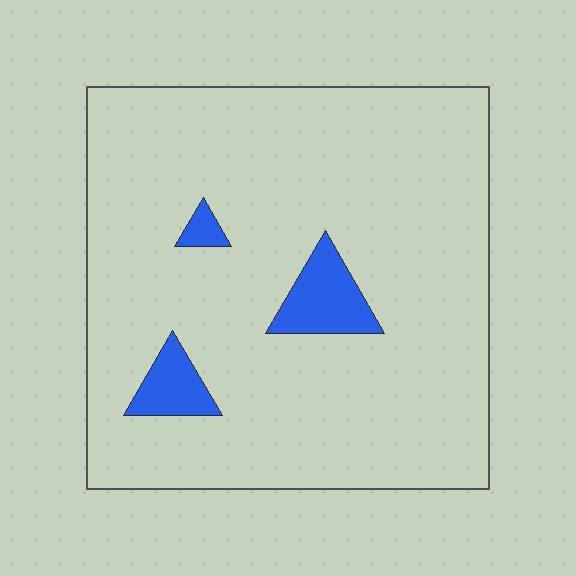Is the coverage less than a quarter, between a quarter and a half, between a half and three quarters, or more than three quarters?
Less than a quarter.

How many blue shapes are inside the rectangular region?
3.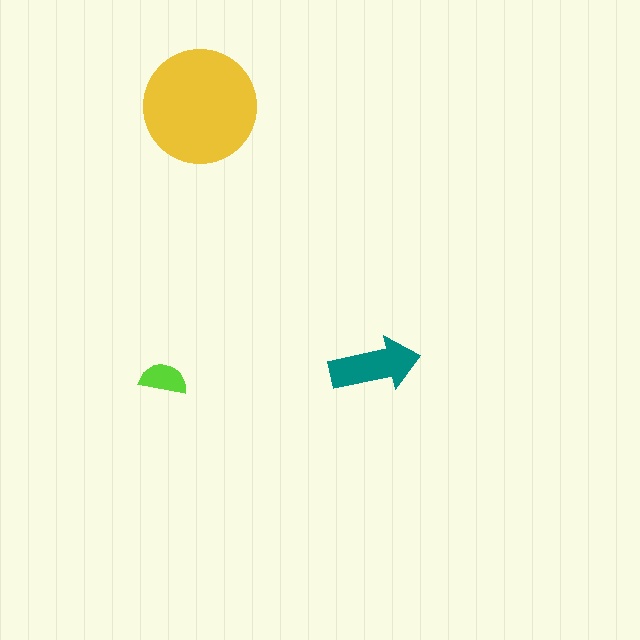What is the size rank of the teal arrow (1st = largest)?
2nd.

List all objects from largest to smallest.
The yellow circle, the teal arrow, the lime semicircle.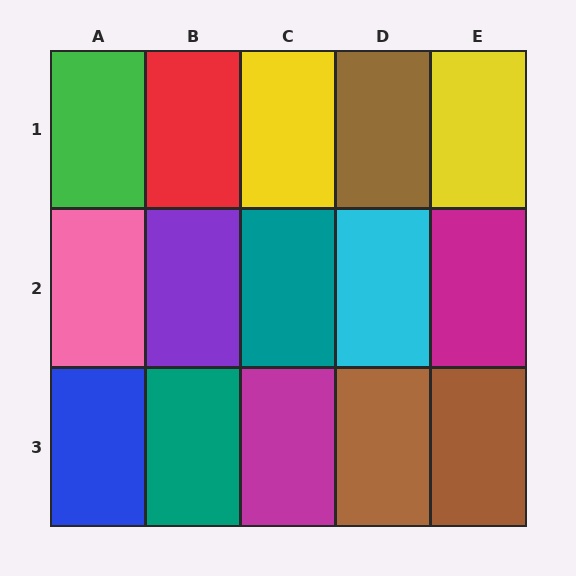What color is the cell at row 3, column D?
Brown.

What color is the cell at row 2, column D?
Cyan.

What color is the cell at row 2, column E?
Magenta.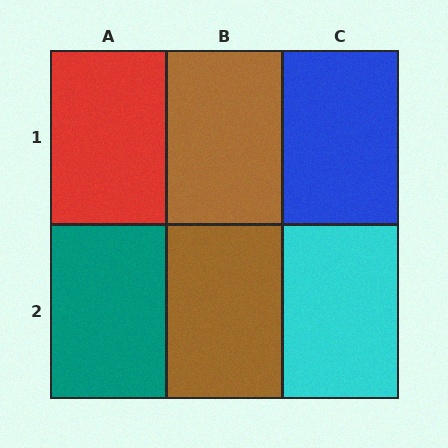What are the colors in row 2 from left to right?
Teal, brown, cyan.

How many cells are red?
1 cell is red.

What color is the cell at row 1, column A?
Red.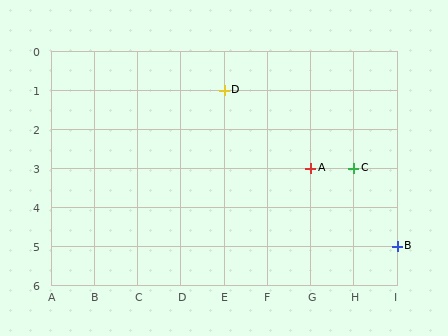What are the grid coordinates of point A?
Point A is at grid coordinates (G, 3).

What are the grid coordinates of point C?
Point C is at grid coordinates (H, 3).